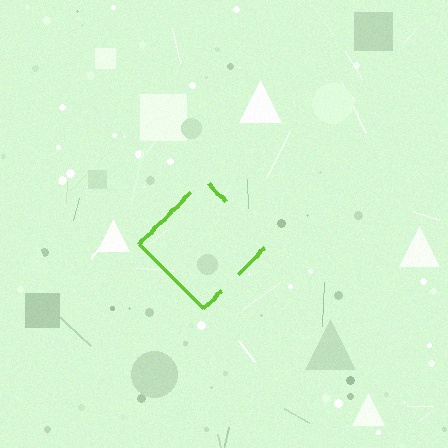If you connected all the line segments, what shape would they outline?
They would outline a diamond.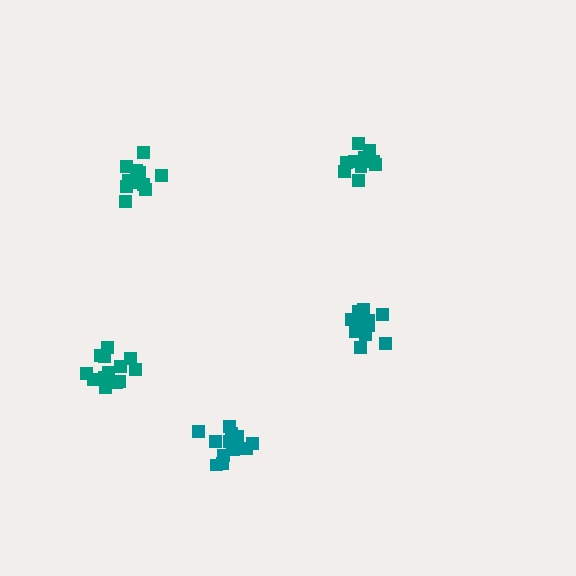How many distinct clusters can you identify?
There are 5 distinct clusters.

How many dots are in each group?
Group 1: 13 dots, Group 2: 12 dots, Group 3: 11 dots, Group 4: 14 dots, Group 5: 14 dots (64 total).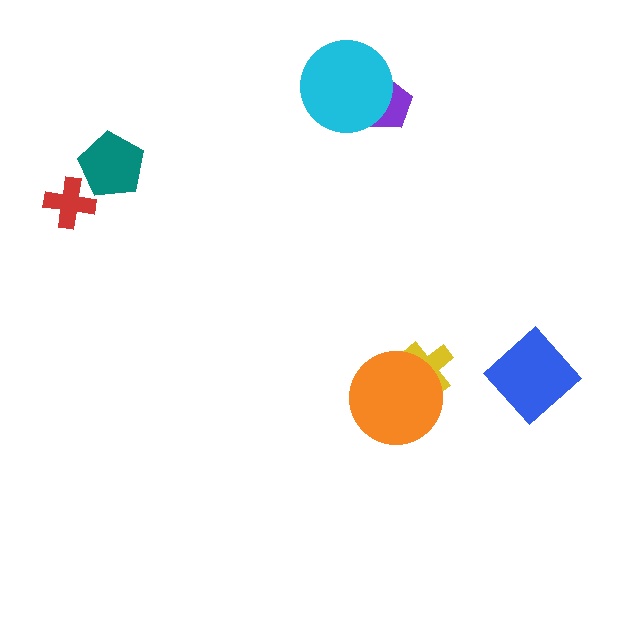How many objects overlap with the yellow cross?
1 object overlaps with the yellow cross.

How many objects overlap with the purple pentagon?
1 object overlaps with the purple pentagon.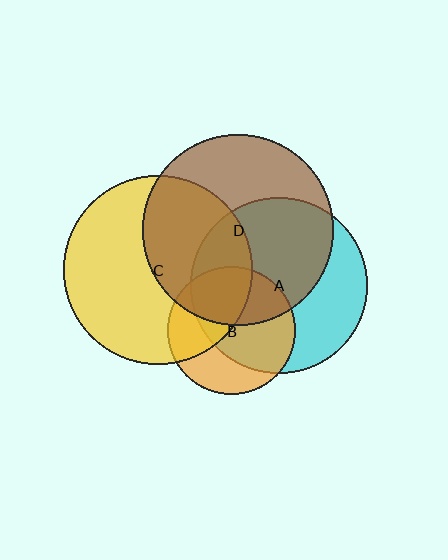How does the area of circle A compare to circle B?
Approximately 1.9 times.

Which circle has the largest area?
Circle D (brown).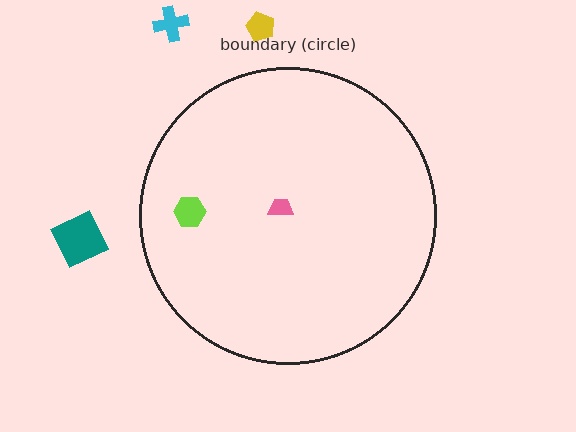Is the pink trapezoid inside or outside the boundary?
Inside.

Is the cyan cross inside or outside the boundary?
Outside.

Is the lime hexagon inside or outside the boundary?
Inside.